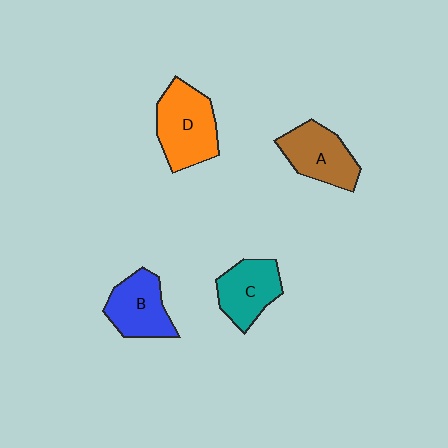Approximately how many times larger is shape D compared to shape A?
Approximately 1.2 times.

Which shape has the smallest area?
Shape C (teal).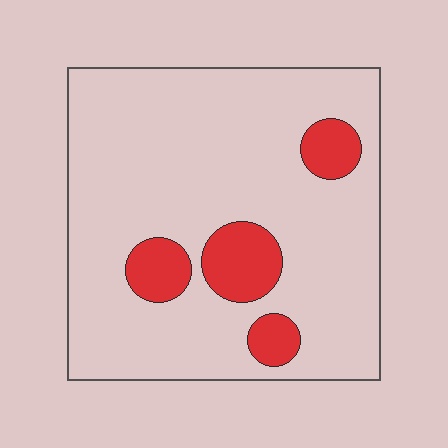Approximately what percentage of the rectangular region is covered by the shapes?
Approximately 15%.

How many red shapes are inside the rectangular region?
4.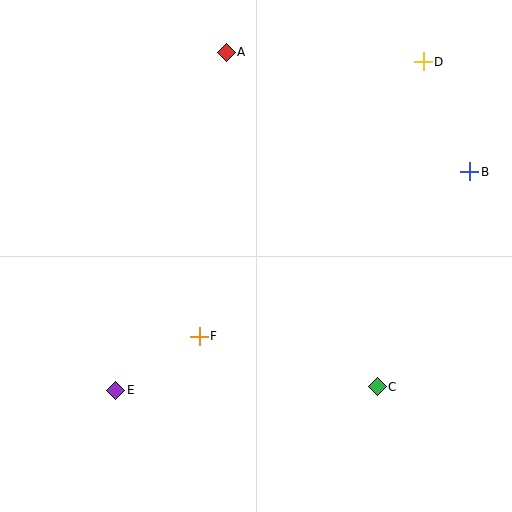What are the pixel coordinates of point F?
Point F is at (199, 336).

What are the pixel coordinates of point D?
Point D is at (423, 62).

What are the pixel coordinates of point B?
Point B is at (470, 172).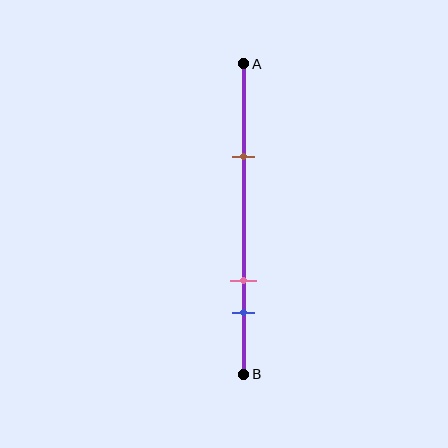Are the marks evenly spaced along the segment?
No, the marks are not evenly spaced.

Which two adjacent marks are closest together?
The pink and blue marks are the closest adjacent pair.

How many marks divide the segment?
There are 3 marks dividing the segment.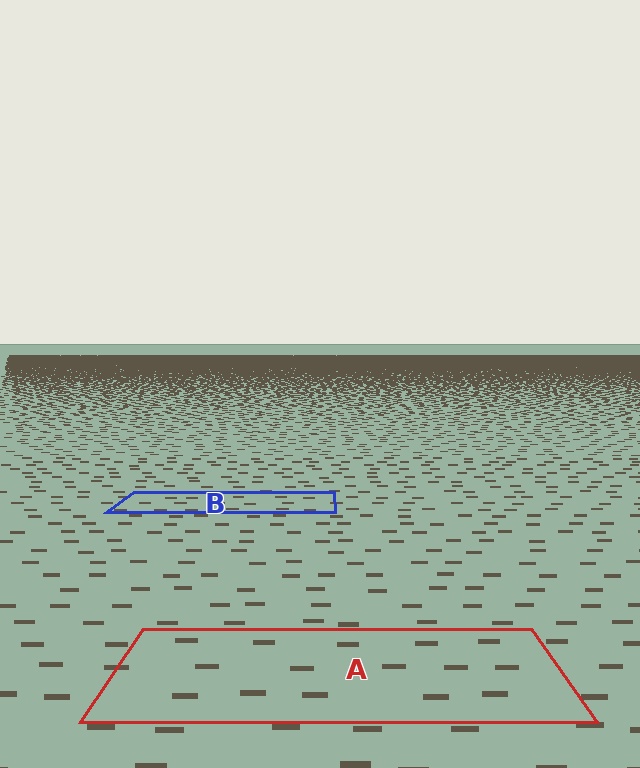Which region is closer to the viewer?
Region A is closer. The texture elements there are larger and more spread out.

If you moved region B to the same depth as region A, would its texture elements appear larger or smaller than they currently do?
They would appear larger. At a closer depth, the same texture elements are projected at a bigger on-screen size.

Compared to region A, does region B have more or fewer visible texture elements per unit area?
Region B has more texture elements per unit area — they are packed more densely because it is farther away.